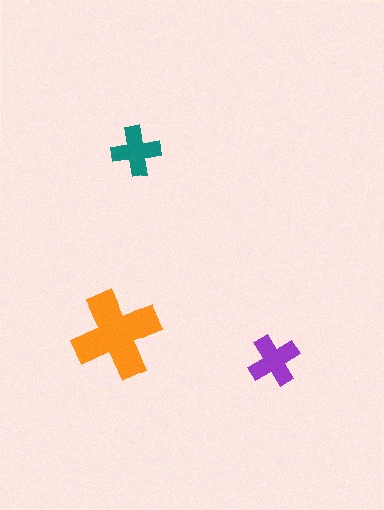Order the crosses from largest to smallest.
the orange one, the purple one, the teal one.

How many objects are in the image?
There are 3 objects in the image.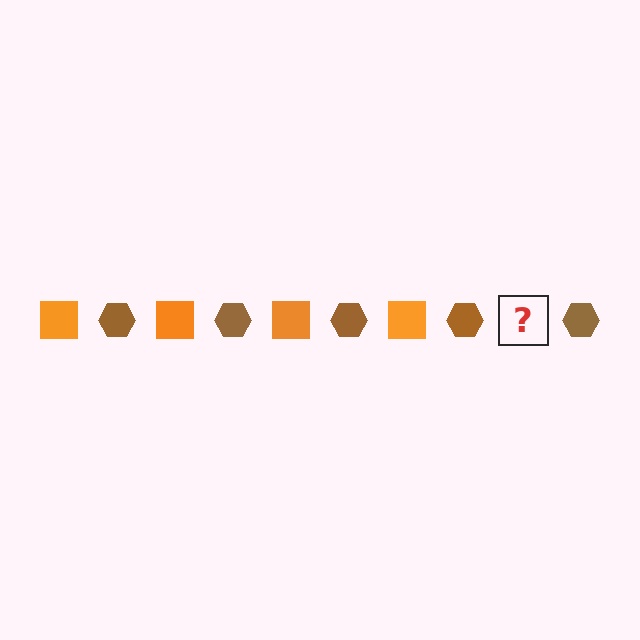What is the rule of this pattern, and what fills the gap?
The rule is that the pattern alternates between orange square and brown hexagon. The gap should be filled with an orange square.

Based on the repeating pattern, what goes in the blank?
The blank should be an orange square.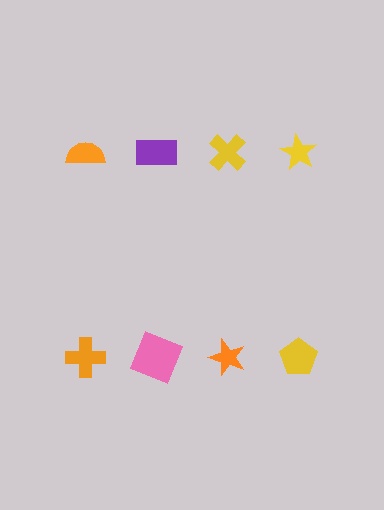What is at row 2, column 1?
An orange cross.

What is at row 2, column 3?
An orange star.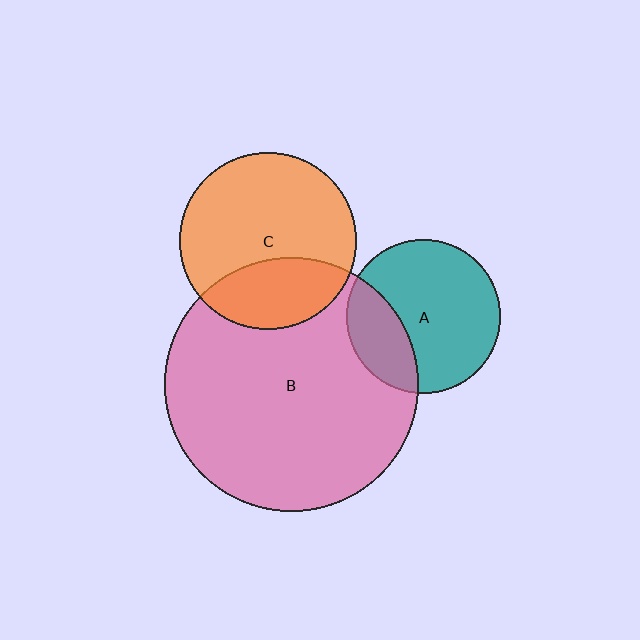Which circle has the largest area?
Circle B (pink).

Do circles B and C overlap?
Yes.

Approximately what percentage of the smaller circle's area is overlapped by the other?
Approximately 30%.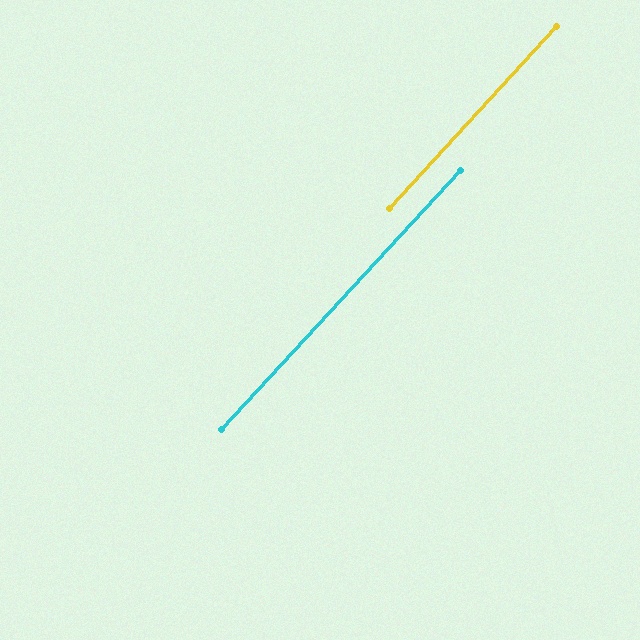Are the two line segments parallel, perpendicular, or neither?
Parallel — their directions differ by only 0.3°.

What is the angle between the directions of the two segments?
Approximately 0 degrees.